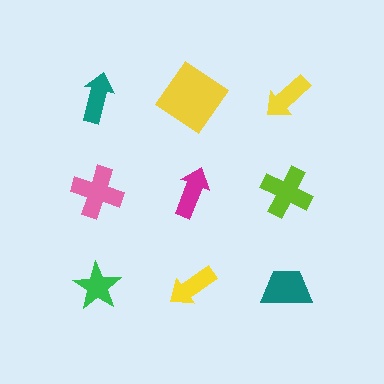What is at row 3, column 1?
A green star.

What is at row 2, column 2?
A magenta arrow.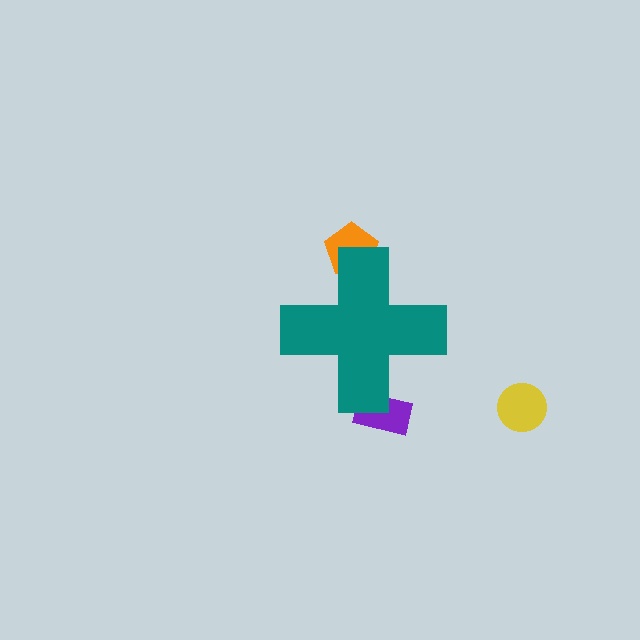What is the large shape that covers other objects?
A teal cross.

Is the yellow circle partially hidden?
No, the yellow circle is fully visible.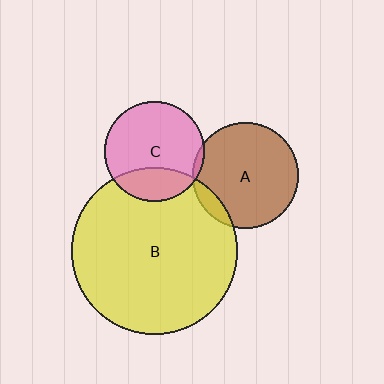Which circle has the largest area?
Circle B (yellow).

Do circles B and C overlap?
Yes.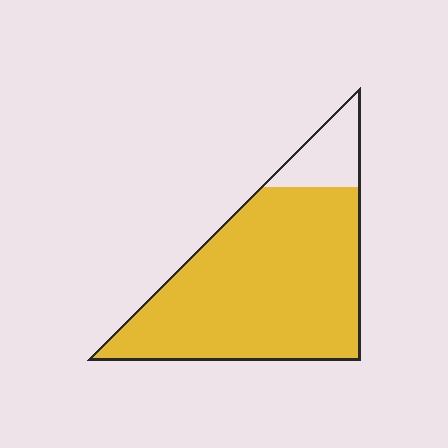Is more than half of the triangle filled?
Yes.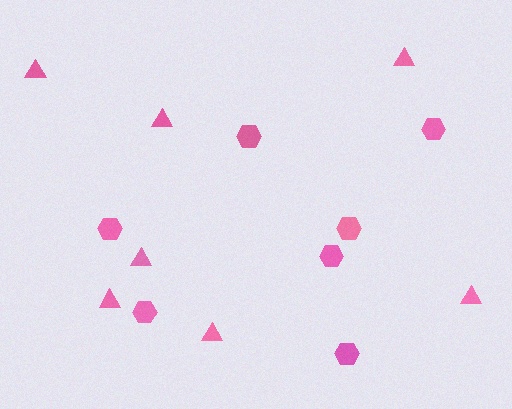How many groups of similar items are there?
There are 2 groups: one group of triangles (7) and one group of hexagons (7).